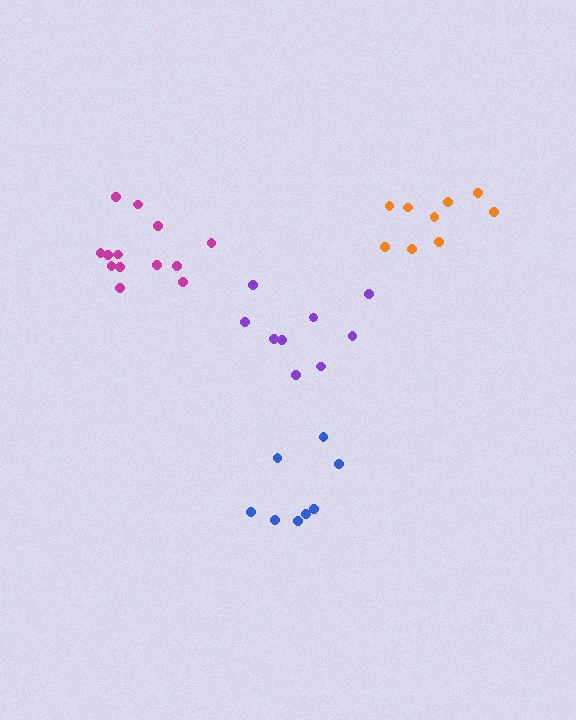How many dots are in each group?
Group 1: 8 dots, Group 2: 9 dots, Group 3: 9 dots, Group 4: 13 dots (39 total).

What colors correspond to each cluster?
The clusters are colored: blue, purple, orange, magenta.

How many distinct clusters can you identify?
There are 4 distinct clusters.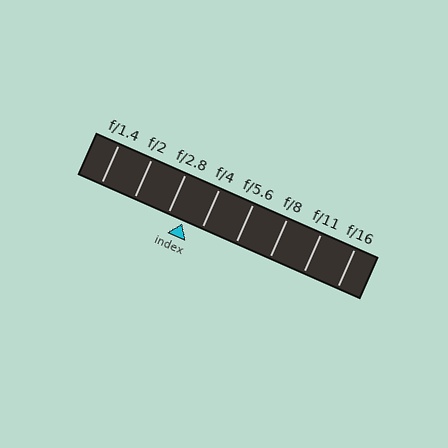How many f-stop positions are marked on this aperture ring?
There are 8 f-stop positions marked.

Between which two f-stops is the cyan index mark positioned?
The index mark is between f/2.8 and f/4.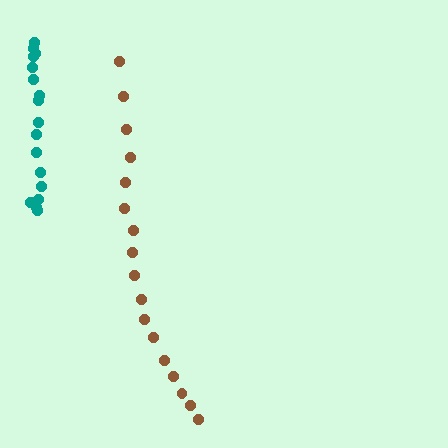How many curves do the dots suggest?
There are 2 distinct paths.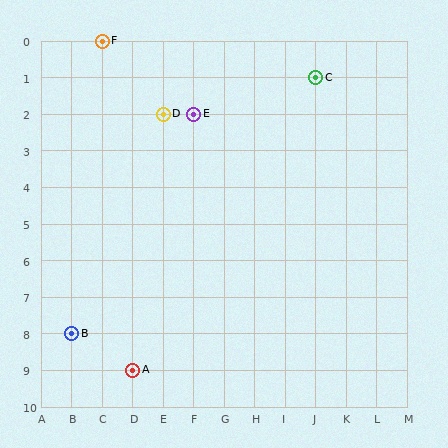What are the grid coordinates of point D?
Point D is at grid coordinates (E, 2).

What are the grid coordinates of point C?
Point C is at grid coordinates (J, 1).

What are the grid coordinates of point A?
Point A is at grid coordinates (D, 9).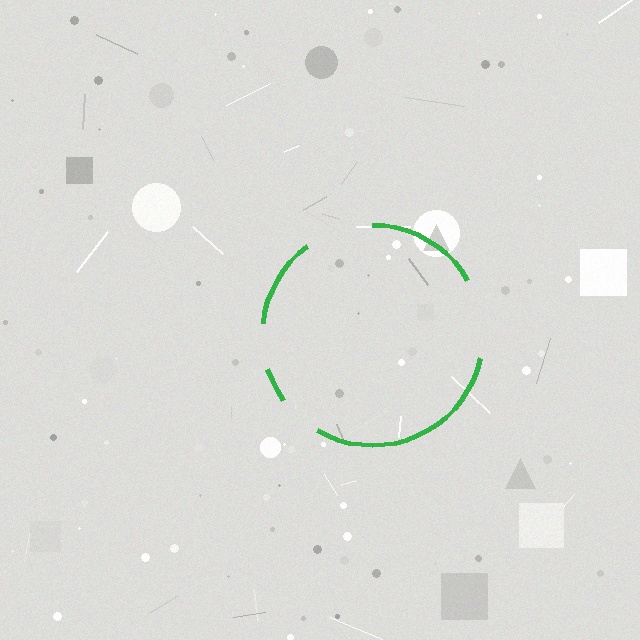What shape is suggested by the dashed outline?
The dashed outline suggests a circle.